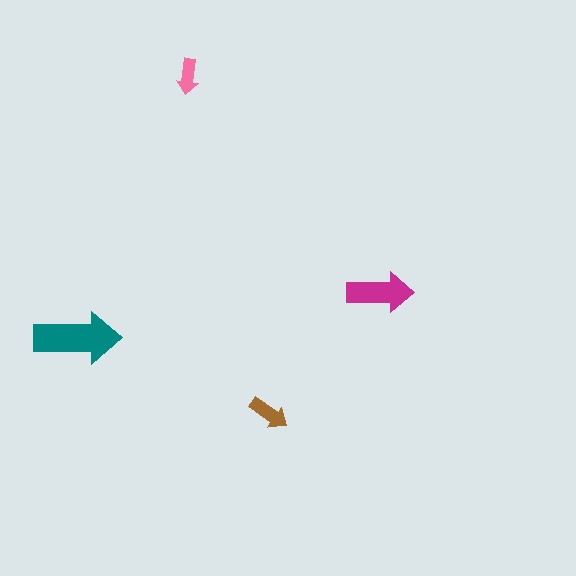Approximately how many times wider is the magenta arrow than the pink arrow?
About 2 times wider.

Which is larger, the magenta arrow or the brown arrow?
The magenta one.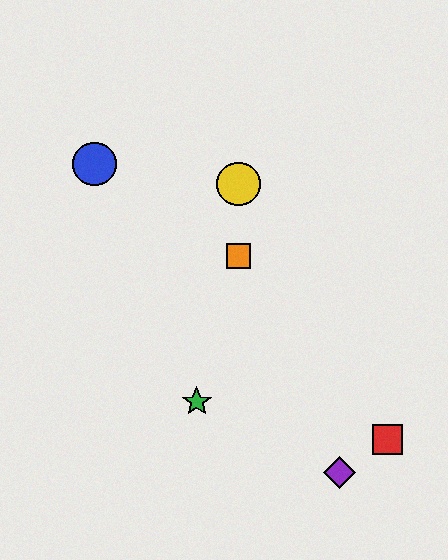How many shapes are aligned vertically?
2 shapes (the yellow circle, the orange square) are aligned vertically.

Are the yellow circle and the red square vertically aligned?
No, the yellow circle is at x≈238 and the red square is at x≈388.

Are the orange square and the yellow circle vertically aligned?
Yes, both are at x≈238.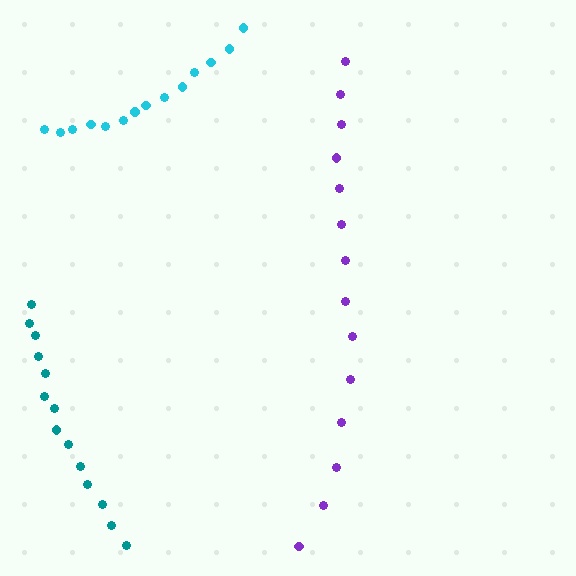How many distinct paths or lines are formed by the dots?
There are 3 distinct paths.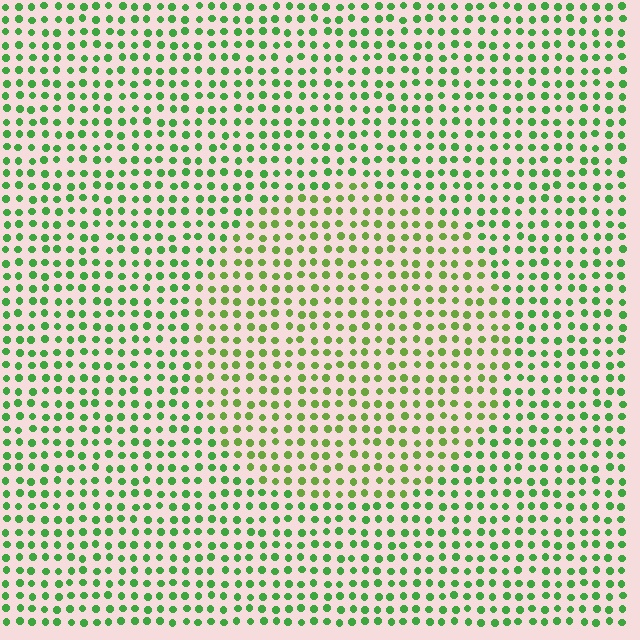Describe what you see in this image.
The image is filled with small green elements in a uniform arrangement. A circle-shaped region is visible where the elements are tinted to a slightly different hue, forming a subtle color boundary.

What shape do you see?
I see a circle.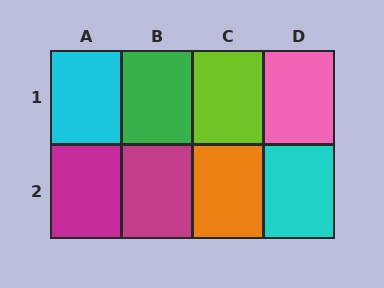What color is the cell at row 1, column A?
Cyan.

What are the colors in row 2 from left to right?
Magenta, magenta, orange, cyan.